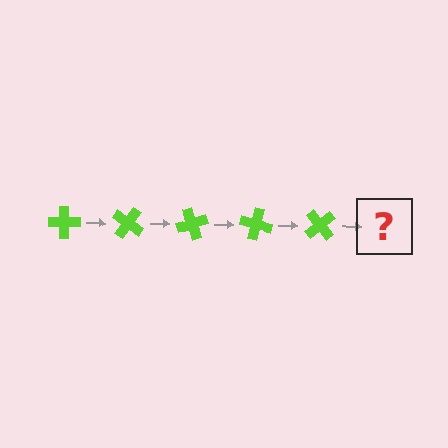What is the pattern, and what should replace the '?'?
The pattern is that the cross rotates 35 degrees each step. The '?' should be a lime cross rotated 175 degrees.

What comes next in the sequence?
The next element should be a lime cross rotated 175 degrees.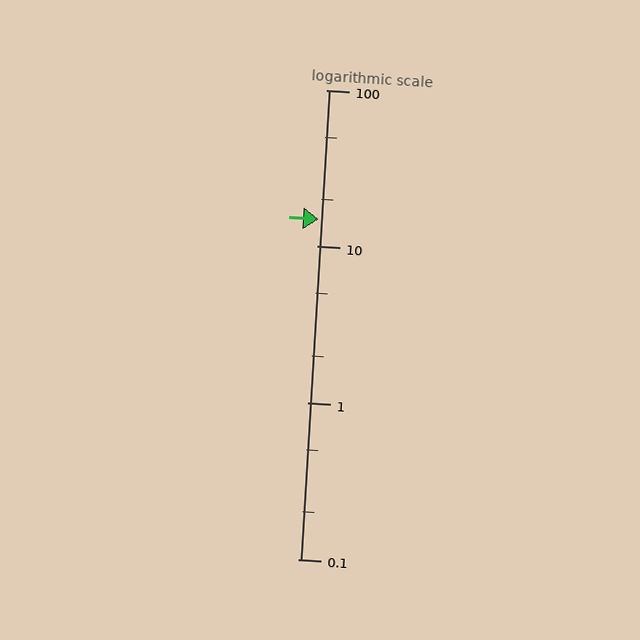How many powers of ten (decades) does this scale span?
The scale spans 3 decades, from 0.1 to 100.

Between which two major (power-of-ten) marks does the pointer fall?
The pointer is between 10 and 100.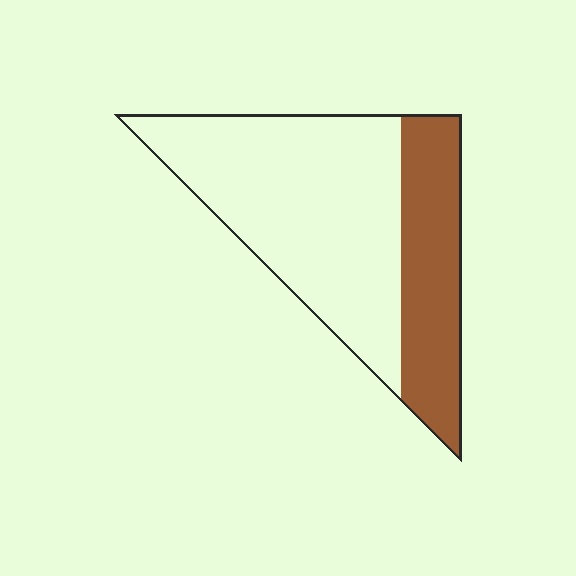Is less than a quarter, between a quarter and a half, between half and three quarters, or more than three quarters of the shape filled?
Between a quarter and a half.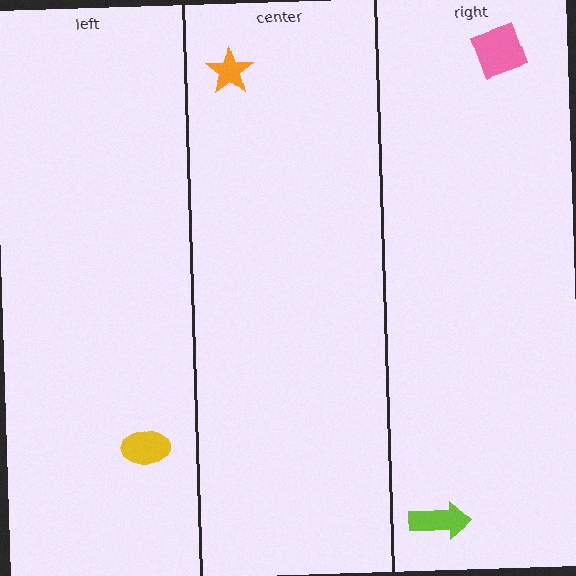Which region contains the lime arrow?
The right region.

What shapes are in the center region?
The orange star.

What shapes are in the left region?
The yellow ellipse.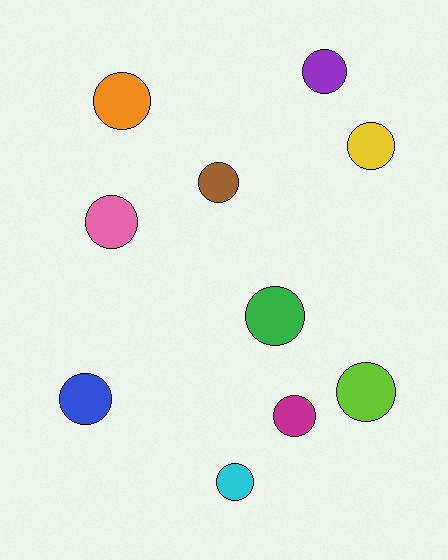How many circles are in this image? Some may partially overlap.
There are 10 circles.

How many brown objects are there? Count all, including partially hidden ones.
There is 1 brown object.